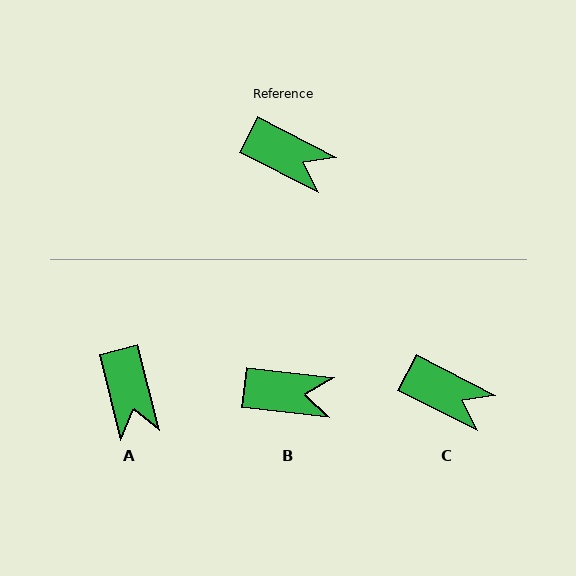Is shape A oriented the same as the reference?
No, it is off by about 49 degrees.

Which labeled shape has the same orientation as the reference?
C.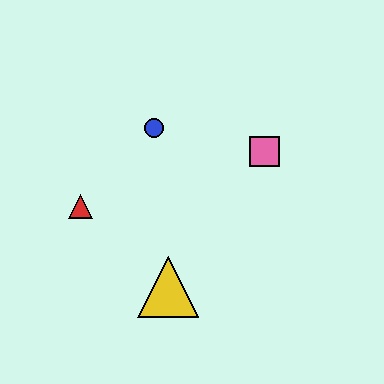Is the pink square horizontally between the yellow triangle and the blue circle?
No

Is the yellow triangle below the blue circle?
Yes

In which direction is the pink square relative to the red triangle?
The pink square is to the right of the red triangle.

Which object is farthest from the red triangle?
The pink square is farthest from the red triangle.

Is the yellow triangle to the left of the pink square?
Yes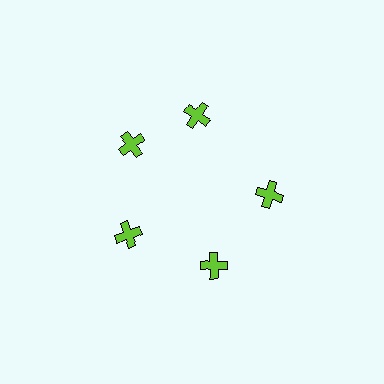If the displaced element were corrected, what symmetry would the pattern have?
It would have 5-fold rotational symmetry — the pattern would map onto itself every 72 degrees.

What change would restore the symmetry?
The symmetry would be restored by rotating it back into even spacing with its neighbors so that all 5 crosses sit at equal angles and equal distance from the center.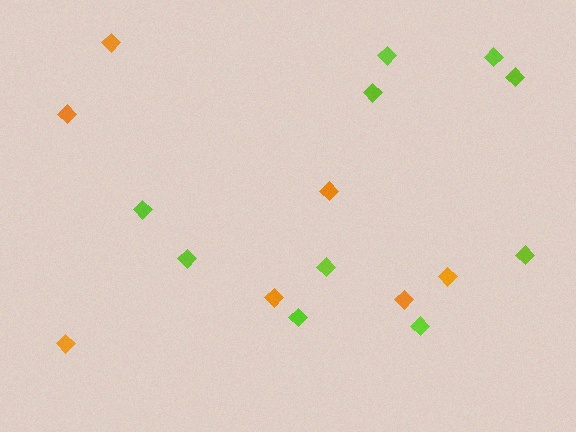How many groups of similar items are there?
There are 2 groups: one group of lime diamonds (10) and one group of orange diamonds (7).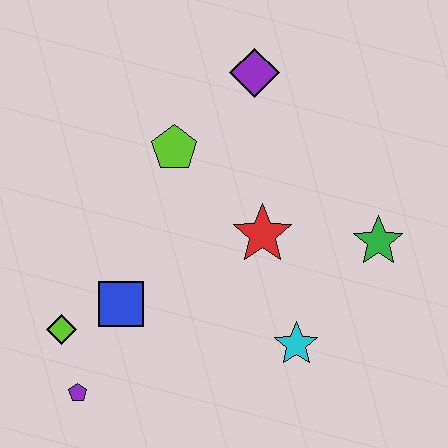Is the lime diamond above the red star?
No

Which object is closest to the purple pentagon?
The lime diamond is closest to the purple pentagon.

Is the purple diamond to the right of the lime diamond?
Yes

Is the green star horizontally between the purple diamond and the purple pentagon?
No